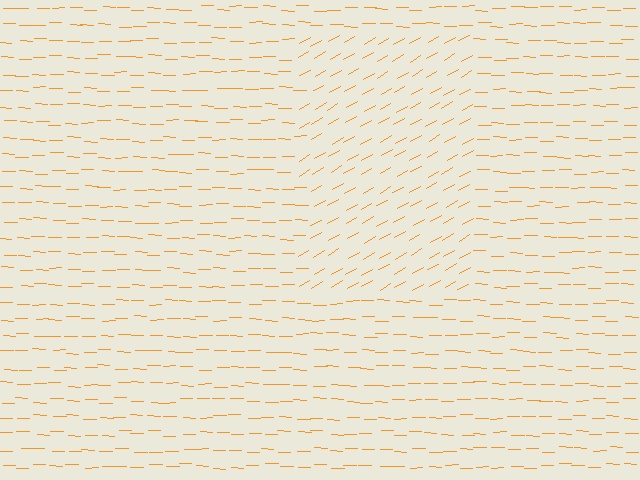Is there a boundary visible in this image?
Yes, there is a texture boundary formed by a change in line orientation.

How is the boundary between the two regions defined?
The boundary is defined purely by a change in line orientation (approximately 31 degrees difference). All lines are the same color and thickness.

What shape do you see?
I see a rectangle.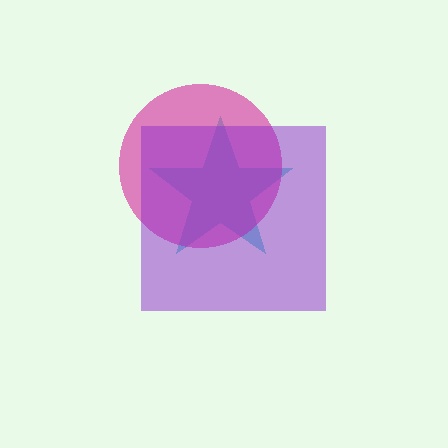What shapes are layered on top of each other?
The layered shapes are: a cyan star, a magenta circle, a purple square.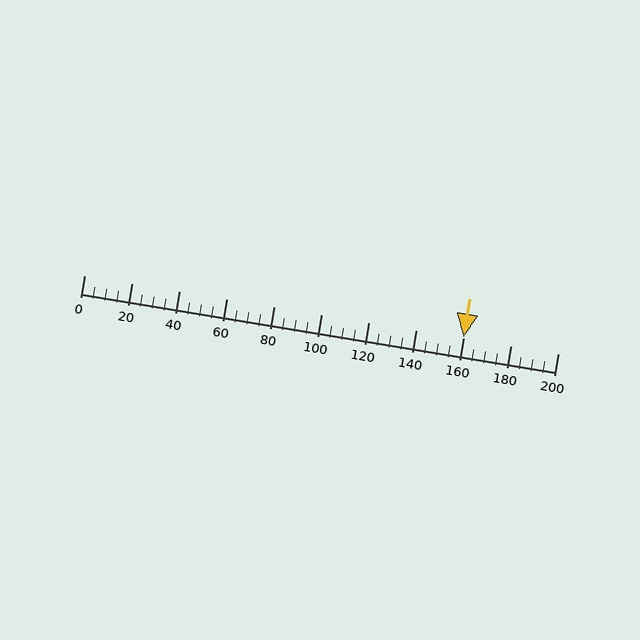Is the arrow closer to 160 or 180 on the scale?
The arrow is closer to 160.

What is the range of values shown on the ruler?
The ruler shows values from 0 to 200.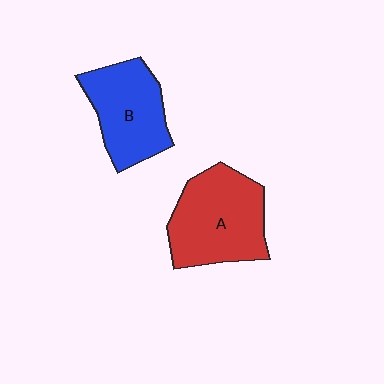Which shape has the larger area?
Shape A (red).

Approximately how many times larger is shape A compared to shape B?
Approximately 1.2 times.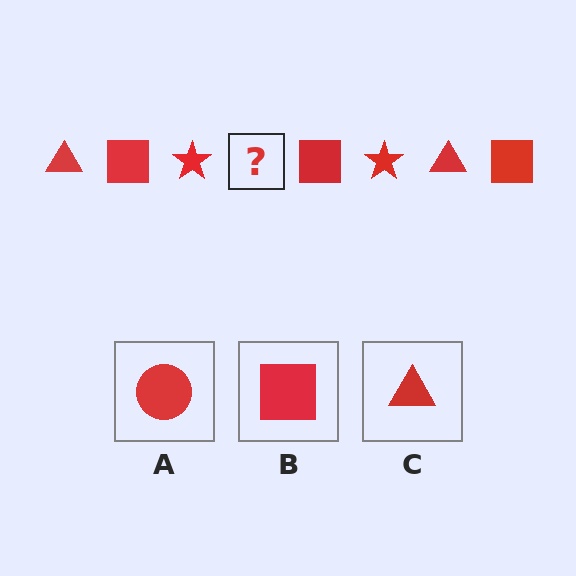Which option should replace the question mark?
Option C.